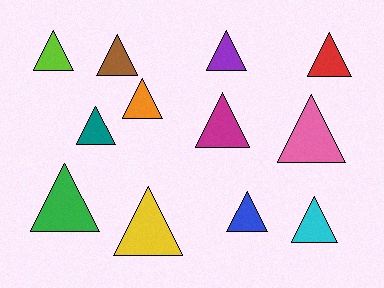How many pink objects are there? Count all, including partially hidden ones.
There is 1 pink object.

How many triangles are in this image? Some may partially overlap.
There are 12 triangles.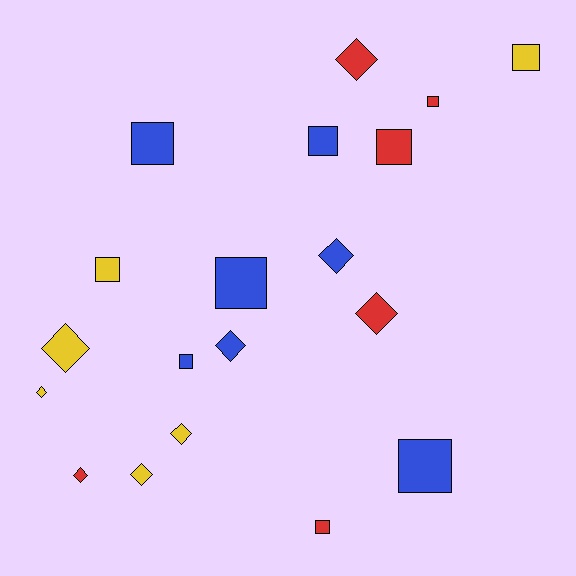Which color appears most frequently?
Blue, with 7 objects.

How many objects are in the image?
There are 19 objects.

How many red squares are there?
There are 3 red squares.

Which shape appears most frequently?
Square, with 10 objects.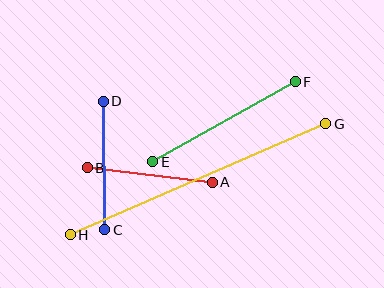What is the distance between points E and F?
The distance is approximately 163 pixels.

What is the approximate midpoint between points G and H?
The midpoint is at approximately (198, 179) pixels.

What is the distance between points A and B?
The distance is approximately 126 pixels.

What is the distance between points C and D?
The distance is approximately 129 pixels.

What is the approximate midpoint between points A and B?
The midpoint is at approximately (150, 175) pixels.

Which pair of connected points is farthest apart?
Points G and H are farthest apart.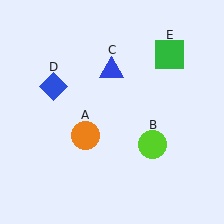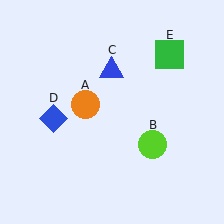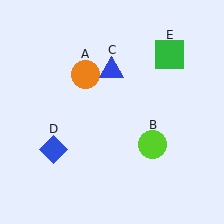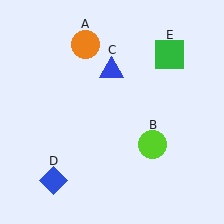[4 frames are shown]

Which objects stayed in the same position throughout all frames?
Lime circle (object B) and blue triangle (object C) and green square (object E) remained stationary.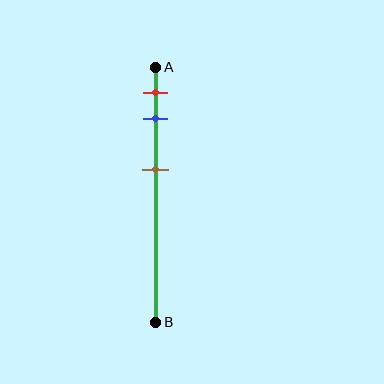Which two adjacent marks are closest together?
The red and blue marks are the closest adjacent pair.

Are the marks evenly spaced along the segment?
No, the marks are not evenly spaced.